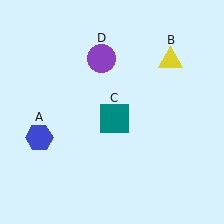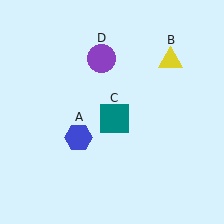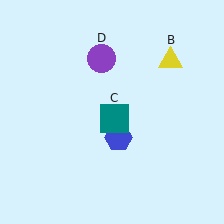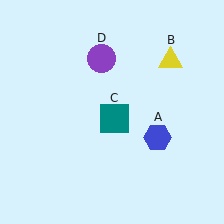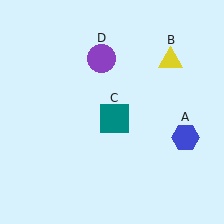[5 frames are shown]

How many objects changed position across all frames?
1 object changed position: blue hexagon (object A).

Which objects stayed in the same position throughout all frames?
Yellow triangle (object B) and teal square (object C) and purple circle (object D) remained stationary.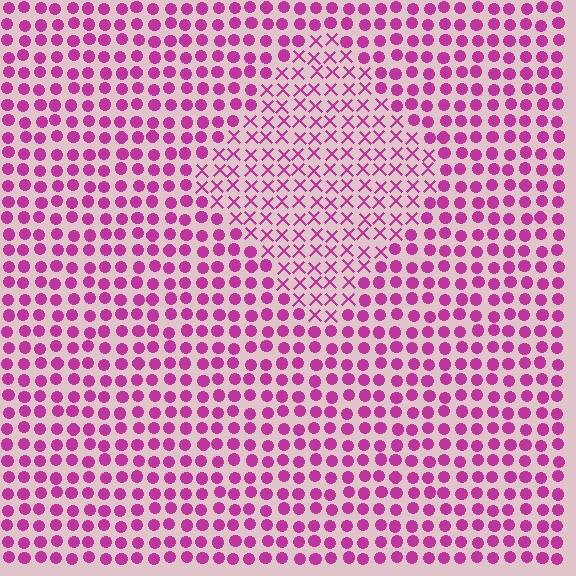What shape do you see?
I see a diamond.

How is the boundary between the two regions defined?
The boundary is defined by a change in element shape: X marks inside vs. circles outside. All elements share the same color and spacing.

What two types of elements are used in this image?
The image uses X marks inside the diamond region and circles outside it.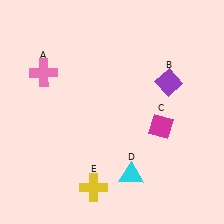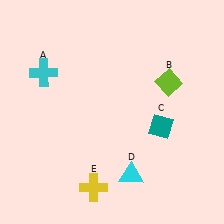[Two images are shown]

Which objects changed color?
A changed from pink to cyan. B changed from purple to lime. C changed from magenta to teal.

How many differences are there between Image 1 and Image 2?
There are 3 differences between the two images.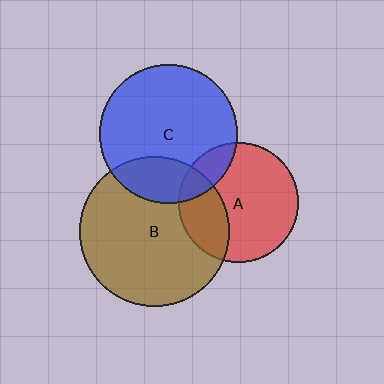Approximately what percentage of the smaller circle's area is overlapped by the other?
Approximately 30%.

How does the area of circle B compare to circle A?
Approximately 1.6 times.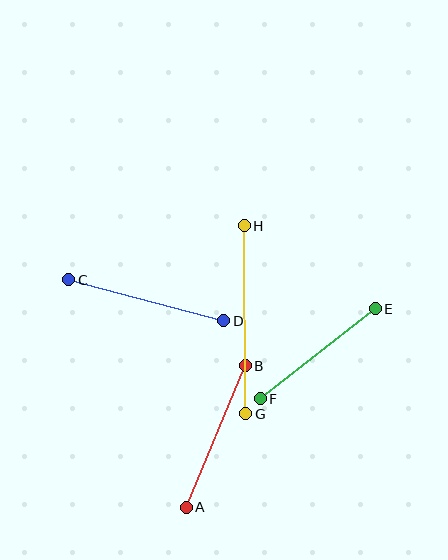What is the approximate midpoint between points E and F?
The midpoint is at approximately (318, 354) pixels.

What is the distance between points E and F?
The distance is approximately 146 pixels.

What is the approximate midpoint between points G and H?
The midpoint is at approximately (245, 320) pixels.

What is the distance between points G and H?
The distance is approximately 188 pixels.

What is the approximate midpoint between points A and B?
The midpoint is at approximately (216, 437) pixels.